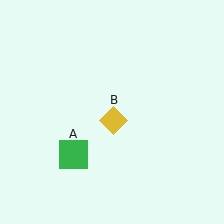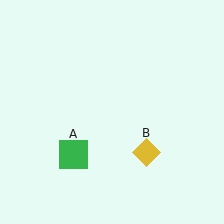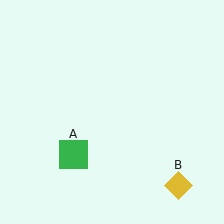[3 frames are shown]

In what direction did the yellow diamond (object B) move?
The yellow diamond (object B) moved down and to the right.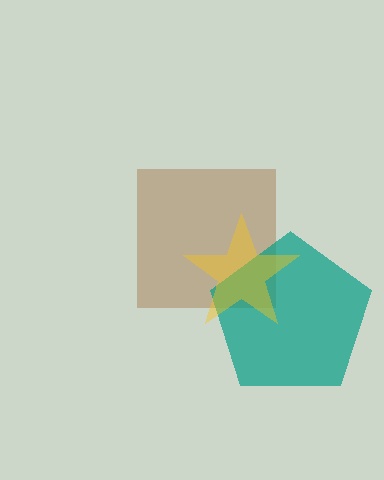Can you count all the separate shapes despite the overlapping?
Yes, there are 3 separate shapes.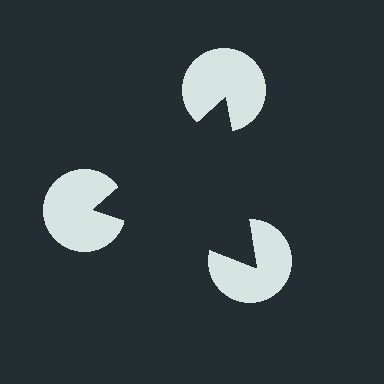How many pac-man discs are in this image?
There are 3 — one at each vertex of the illusory triangle.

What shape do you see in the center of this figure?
An illusory triangle — its edges are inferred from the aligned wedge cuts in the pac-man discs, not physically drawn.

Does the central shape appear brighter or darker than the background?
It typically appears slightly darker than the background, even though no actual brightness change is drawn.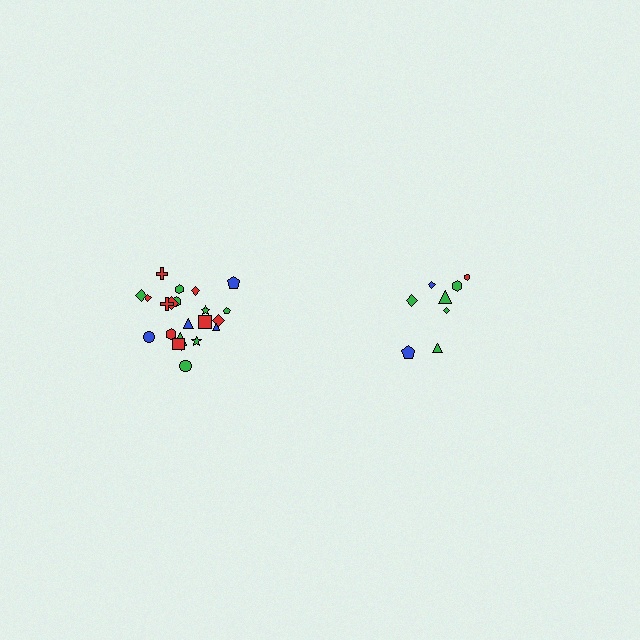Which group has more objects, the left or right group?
The left group.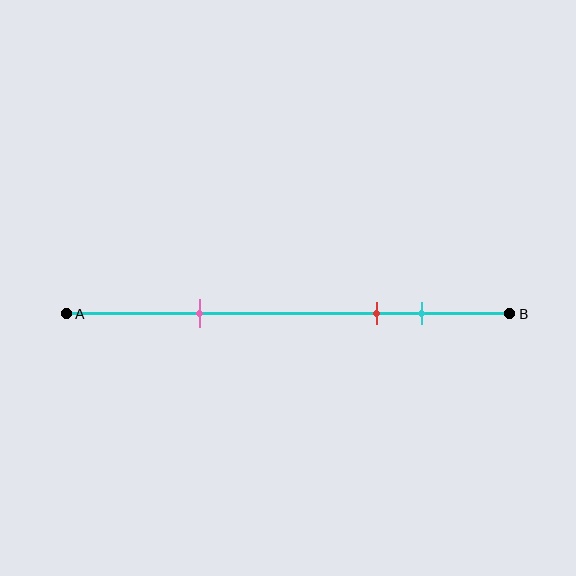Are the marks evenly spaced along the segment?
No, the marks are not evenly spaced.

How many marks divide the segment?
There are 3 marks dividing the segment.